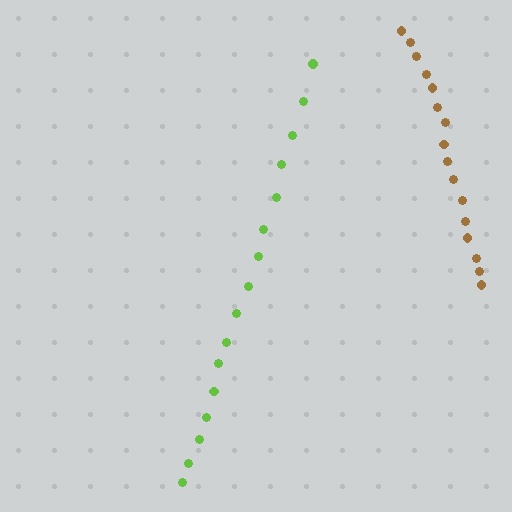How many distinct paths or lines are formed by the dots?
There are 2 distinct paths.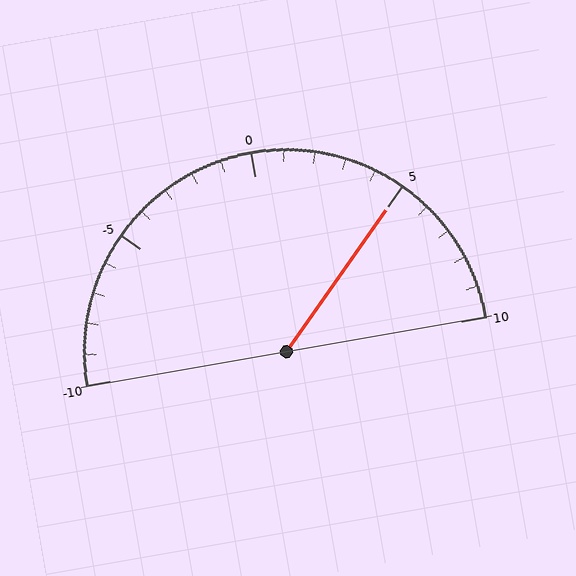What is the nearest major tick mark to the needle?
The nearest major tick mark is 5.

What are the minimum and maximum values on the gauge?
The gauge ranges from -10 to 10.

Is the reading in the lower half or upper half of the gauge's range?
The reading is in the upper half of the range (-10 to 10).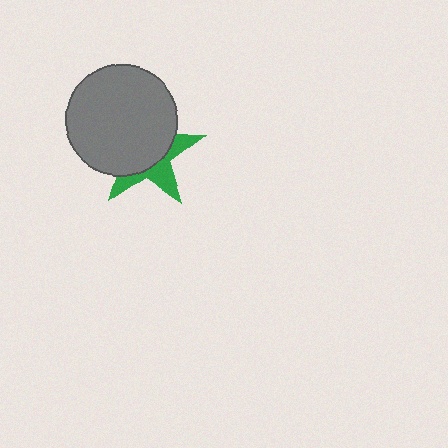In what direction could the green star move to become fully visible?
The green star could move toward the lower-right. That would shift it out from behind the gray circle entirely.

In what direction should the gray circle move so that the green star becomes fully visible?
The gray circle should move toward the upper-left. That is the shortest direction to clear the overlap and leave the green star fully visible.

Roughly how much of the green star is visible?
A small part of it is visible (roughly 36%).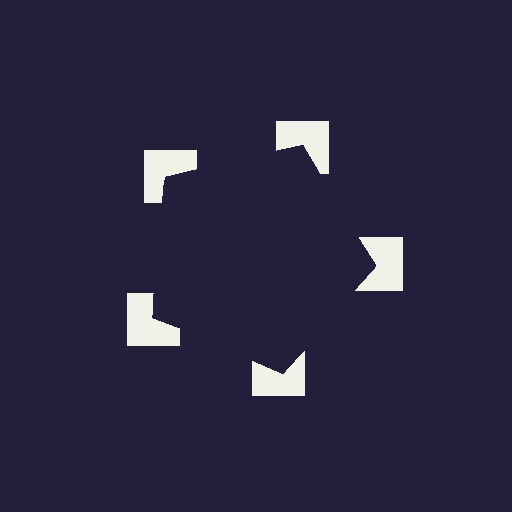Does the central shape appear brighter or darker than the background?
It typically appears slightly darker than the background, even though no actual brightness change is drawn.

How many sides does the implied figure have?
5 sides.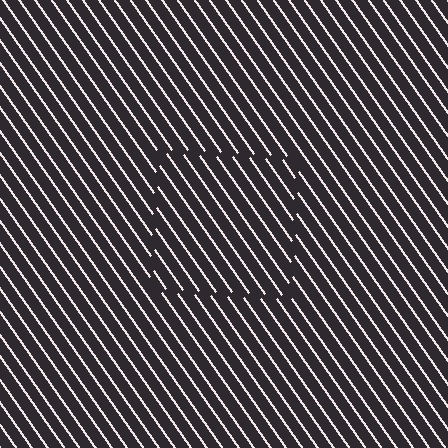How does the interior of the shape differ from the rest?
The interior of the shape contains the same grating, shifted by half a period — the contour is defined by the phase discontinuity where line-ends from the inner and outer gratings abut.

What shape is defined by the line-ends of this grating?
An illusory square. The interior of the shape contains the same grating, shifted by half a period — the contour is defined by the phase discontinuity where line-ends from the inner and outer gratings abut.